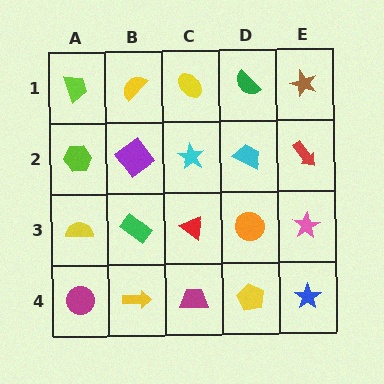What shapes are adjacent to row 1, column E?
A red arrow (row 2, column E), a green semicircle (row 1, column D).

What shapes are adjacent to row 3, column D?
A cyan trapezoid (row 2, column D), a yellow pentagon (row 4, column D), a red triangle (row 3, column C), a pink star (row 3, column E).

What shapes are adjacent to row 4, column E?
A pink star (row 3, column E), a yellow pentagon (row 4, column D).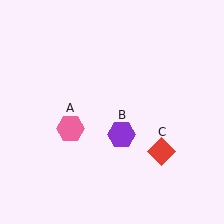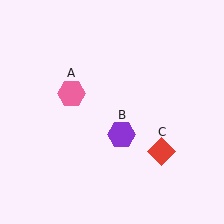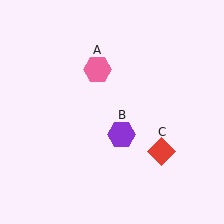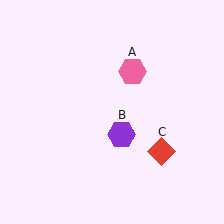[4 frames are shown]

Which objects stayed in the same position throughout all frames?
Purple hexagon (object B) and red diamond (object C) remained stationary.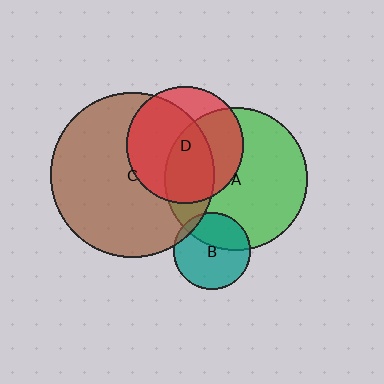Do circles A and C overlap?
Yes.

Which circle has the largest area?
Circle C (brown).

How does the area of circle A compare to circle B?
Approximately 3.4 times.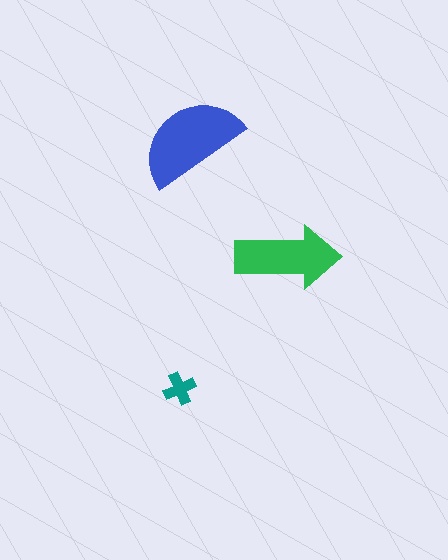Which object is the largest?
The blue semicircle.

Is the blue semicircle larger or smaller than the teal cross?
Larger.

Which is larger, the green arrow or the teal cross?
The green arrow.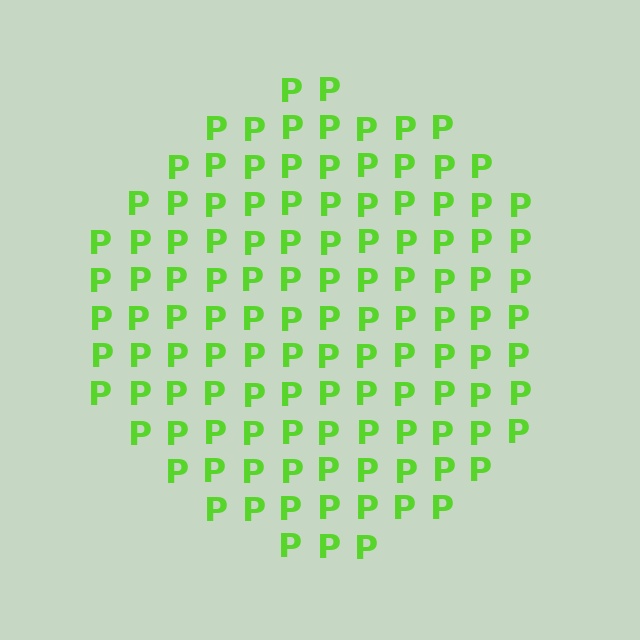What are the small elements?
The small elements are letter P's.